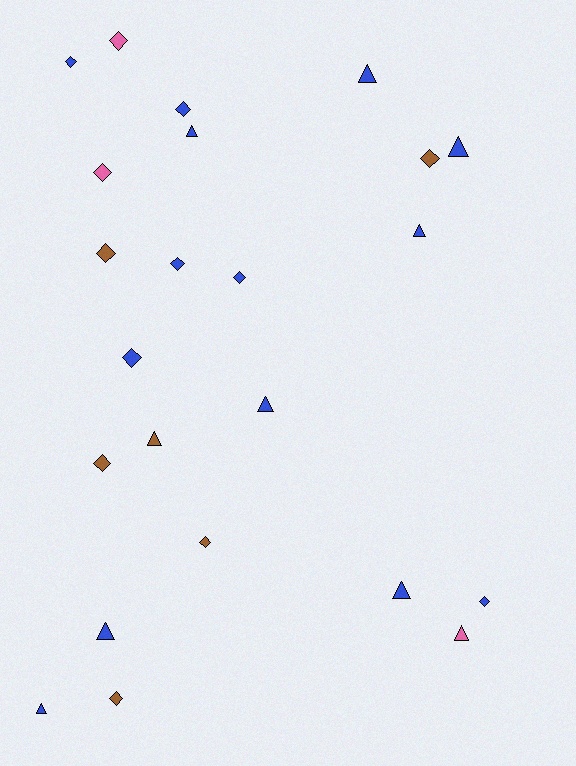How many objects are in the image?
There are 23 objects.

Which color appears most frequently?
Blue, with 14 objects.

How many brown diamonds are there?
There are 5 brown diamonds.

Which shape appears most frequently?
Diamond, with 13 objects.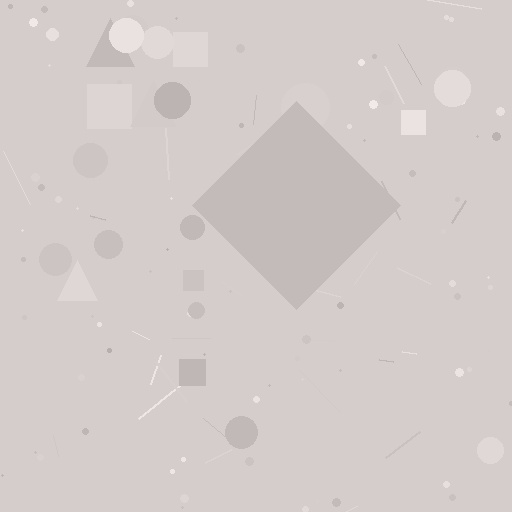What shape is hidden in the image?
A diamond is hidden in the image.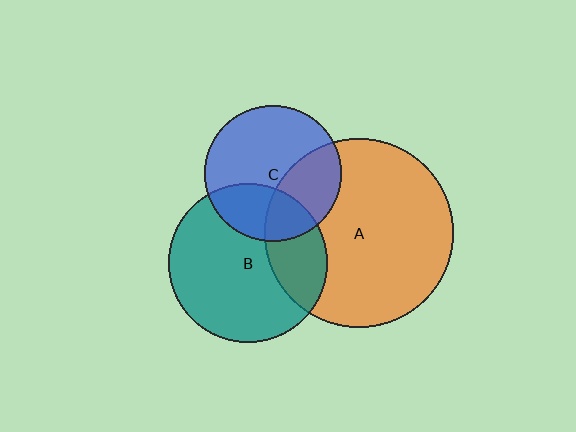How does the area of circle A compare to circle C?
Approximately 1.9 times.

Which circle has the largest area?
Circle A (orange).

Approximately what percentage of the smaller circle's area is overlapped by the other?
Approximately 35%.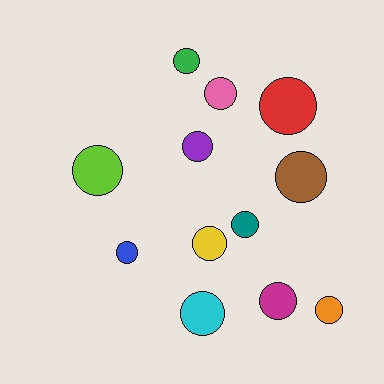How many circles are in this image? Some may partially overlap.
There are 12 circles.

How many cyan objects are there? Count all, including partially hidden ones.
There is 1 cyan object.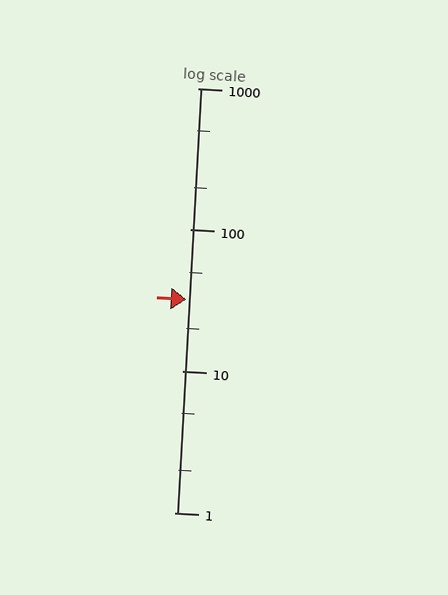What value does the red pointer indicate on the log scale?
The pointer indicates approximately 32.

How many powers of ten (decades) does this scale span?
The scale spans 3 decades, from 1 to 1000.